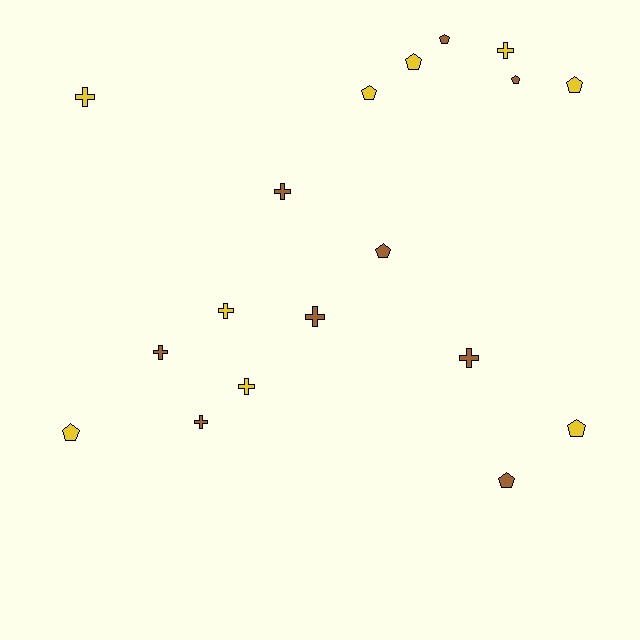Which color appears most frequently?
Brown, with 9 objects.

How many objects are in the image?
There are 18 objects.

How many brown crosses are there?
There are 5 brown crosses.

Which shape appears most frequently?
Pentagon, with 9 objects.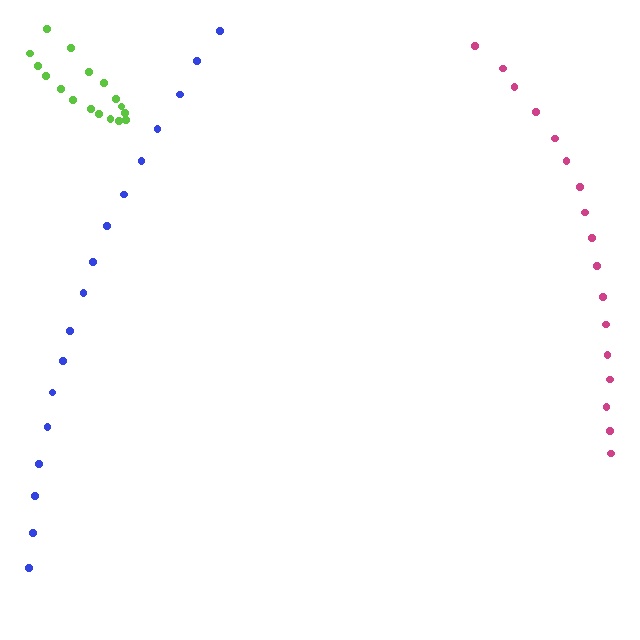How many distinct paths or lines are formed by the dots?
There are 3 distinct paths.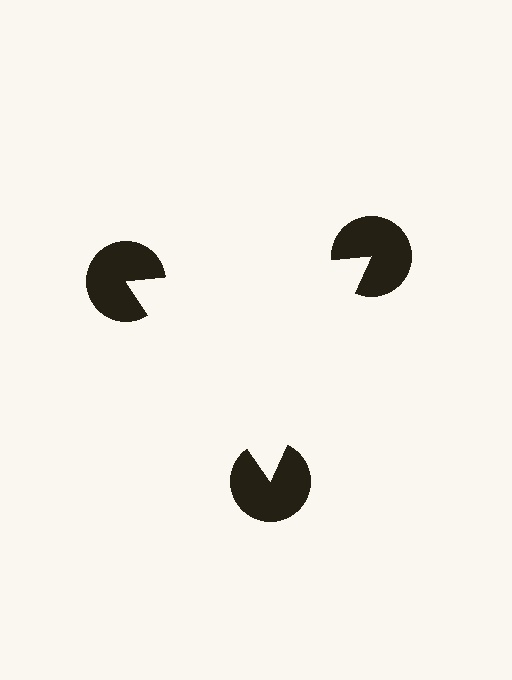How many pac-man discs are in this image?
There are 3 — one at each vertex of the illusory triangle.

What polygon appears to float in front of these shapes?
An illusory triangle — its edges are inferred from the aligned wedge cuts in the pac-man discs, not physically drawn.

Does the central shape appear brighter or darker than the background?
It typically appears slightly brighter than the background, even though no actual brightness change is drawn.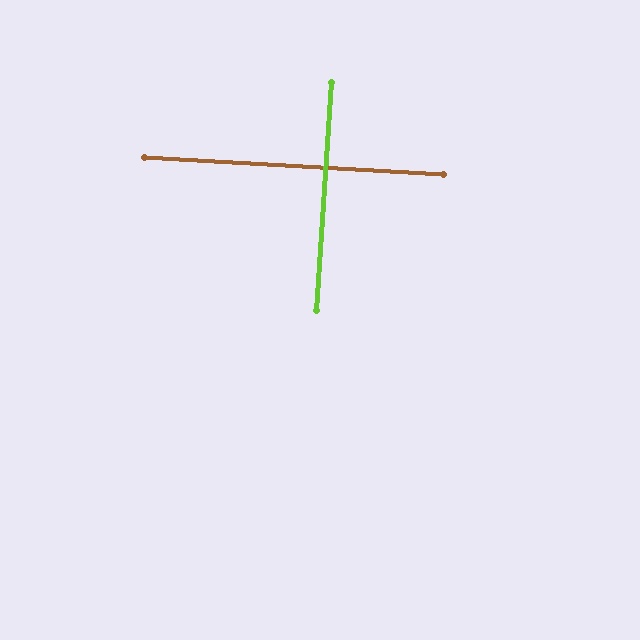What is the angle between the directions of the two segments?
Approximately 90 degrees.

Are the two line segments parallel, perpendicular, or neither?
Perpendicular — they meet at approximately 90°.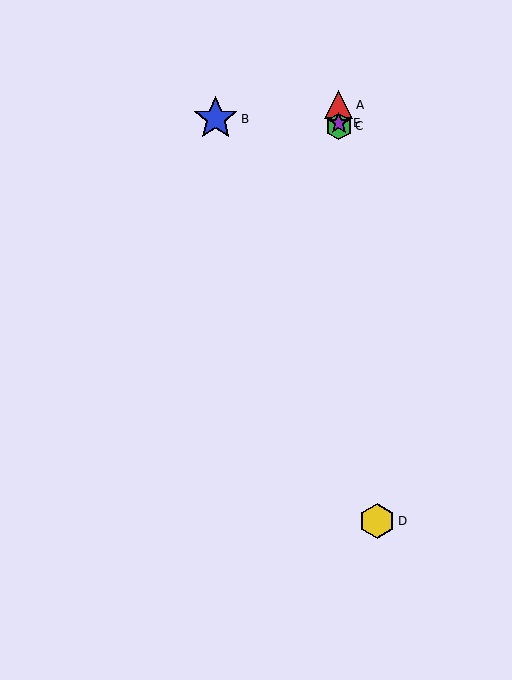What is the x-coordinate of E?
Object E is at x≈339.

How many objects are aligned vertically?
3 objects (A, C, E) are aligned vertically.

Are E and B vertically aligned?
No, E is at x≈339 and B is at x≈216.